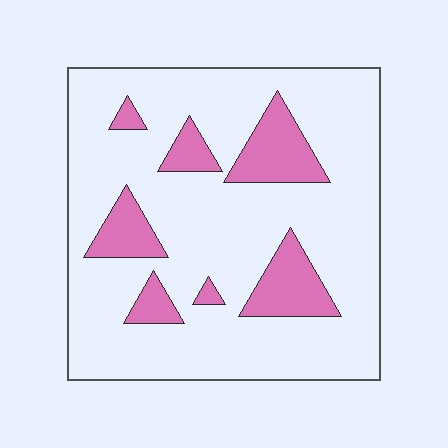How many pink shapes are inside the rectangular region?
7.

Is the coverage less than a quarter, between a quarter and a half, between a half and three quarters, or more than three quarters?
Less than a quarter.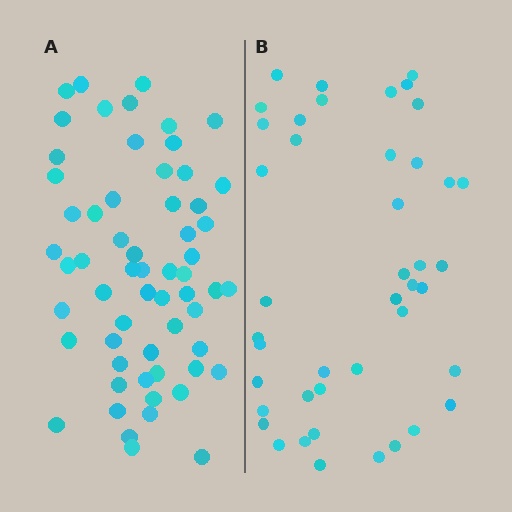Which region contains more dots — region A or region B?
Region A (the left region) has more dots.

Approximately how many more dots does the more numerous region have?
Region A has approximately 15 more dots than region B.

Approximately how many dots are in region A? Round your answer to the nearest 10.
About 60 dots.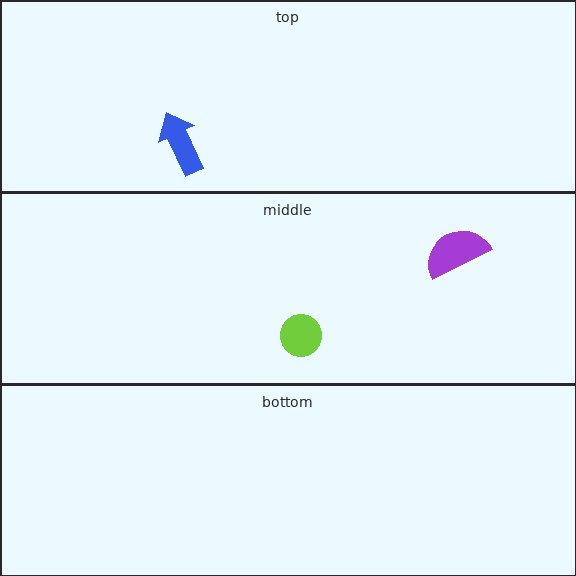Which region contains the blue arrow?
The top region.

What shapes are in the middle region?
The lime circle, the purple semicircle.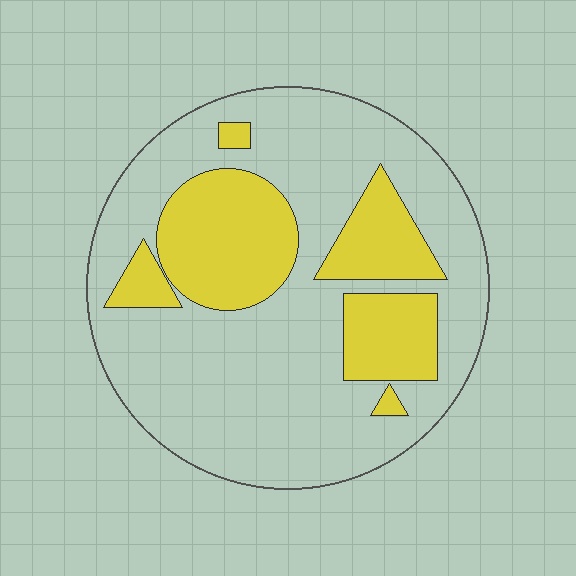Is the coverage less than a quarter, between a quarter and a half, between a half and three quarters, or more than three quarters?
Between a quarter and a half.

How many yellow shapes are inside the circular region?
6.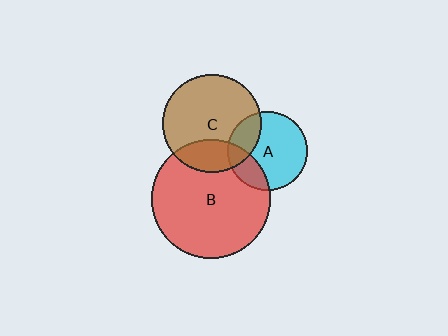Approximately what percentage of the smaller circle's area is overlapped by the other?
Approximately 25%.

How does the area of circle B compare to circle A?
Approximately 2.2 times.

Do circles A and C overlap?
Yes.